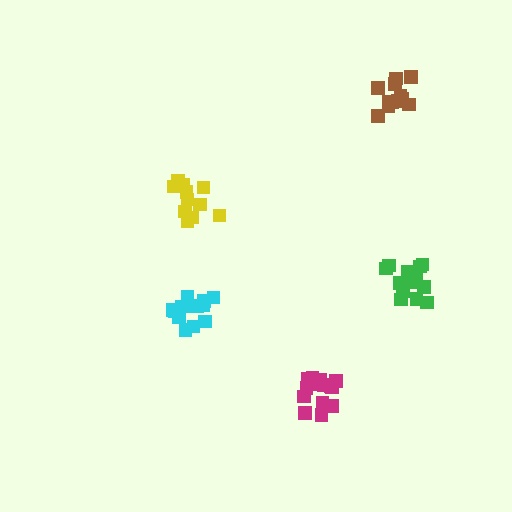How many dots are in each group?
Group 1: 13 dots, Group 2: 11 dots, Group 3: 12 dots, Group 4: 13 dots, Group 5: 15 dots (64 total).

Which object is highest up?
The brown cluster is topmost.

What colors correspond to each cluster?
The clusters are colored: green, yellow, brown, cyan, magenta.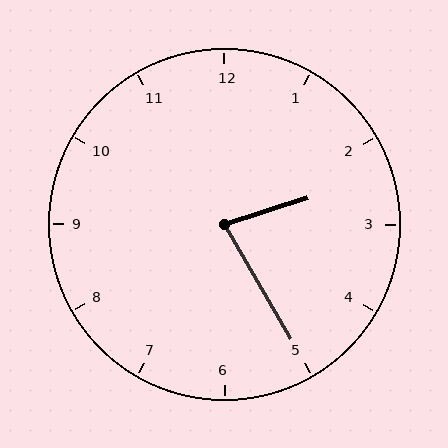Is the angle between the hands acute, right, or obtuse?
It is acute.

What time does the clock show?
2:25.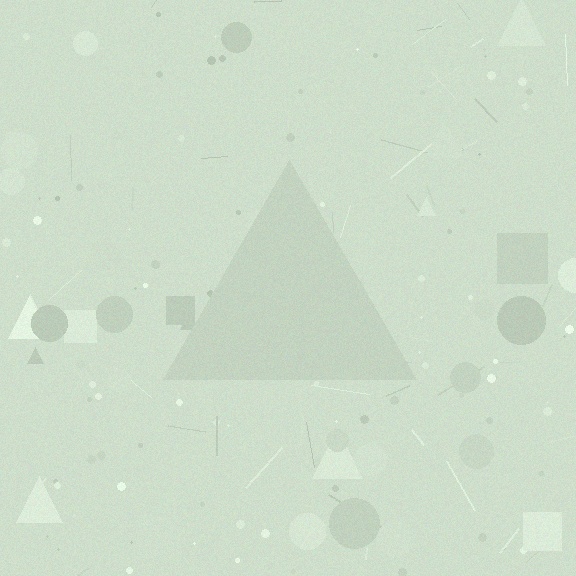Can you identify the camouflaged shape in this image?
The camouflaged shape is a triangle.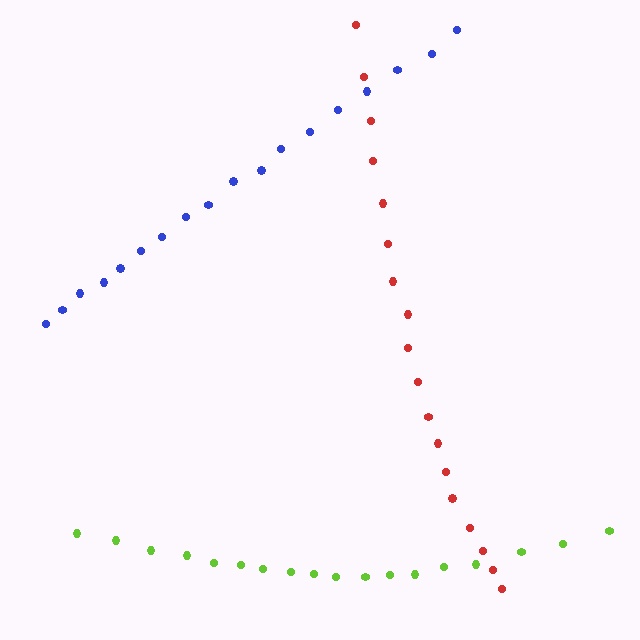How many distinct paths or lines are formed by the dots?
There are 3 distinct paths.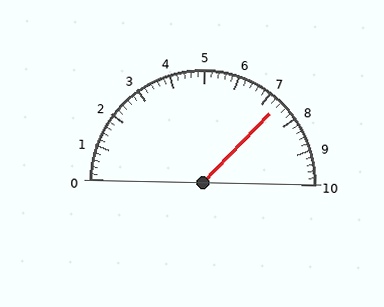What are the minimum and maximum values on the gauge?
The gauge ranges from 0 to 10.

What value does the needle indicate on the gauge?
The needle indicates approximately 7.4.